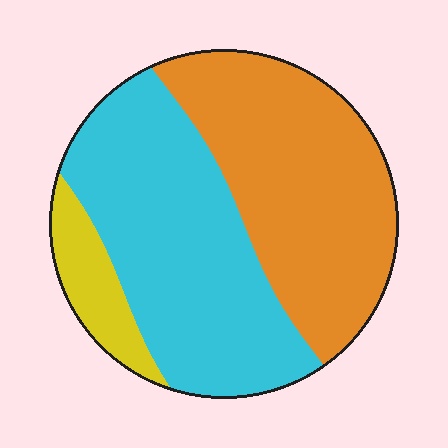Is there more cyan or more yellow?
Cyan.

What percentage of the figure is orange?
Orange covers 44% of the figure.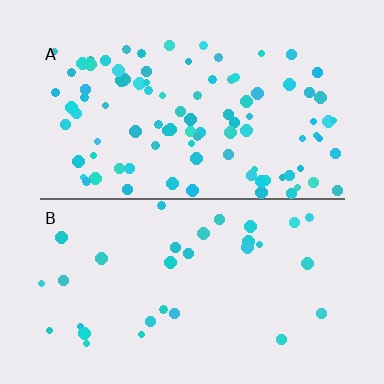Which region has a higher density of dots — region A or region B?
A (the top).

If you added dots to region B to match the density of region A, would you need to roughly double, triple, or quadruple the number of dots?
Approximately triple.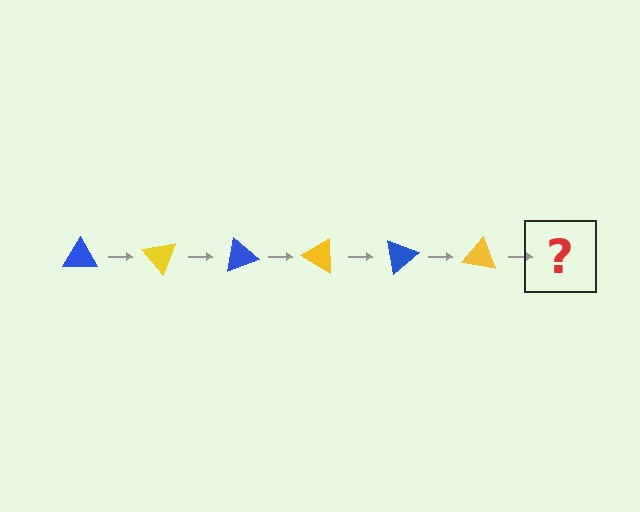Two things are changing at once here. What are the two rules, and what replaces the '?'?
The two rules are that it rotates 50 degrees each step and the color cycles through blue and yellow. The '?' should be a blue triangle, rotated 300 degrees from the start.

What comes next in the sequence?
The next element should be a blue triangle, rotated 300 degrees from the start.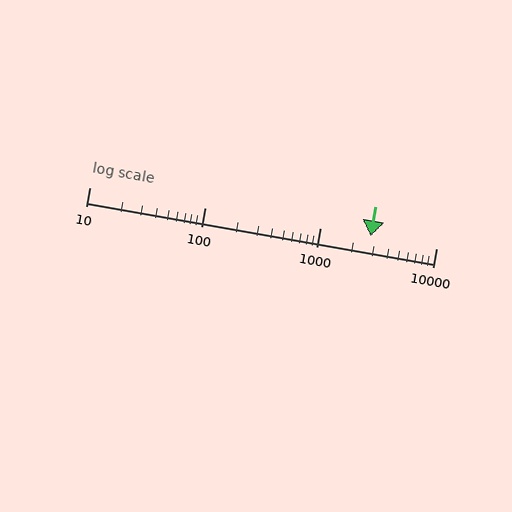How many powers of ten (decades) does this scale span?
The scale spans 3 decades, from 10 to 10000.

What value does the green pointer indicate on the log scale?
The pointer indicates approximately 2700.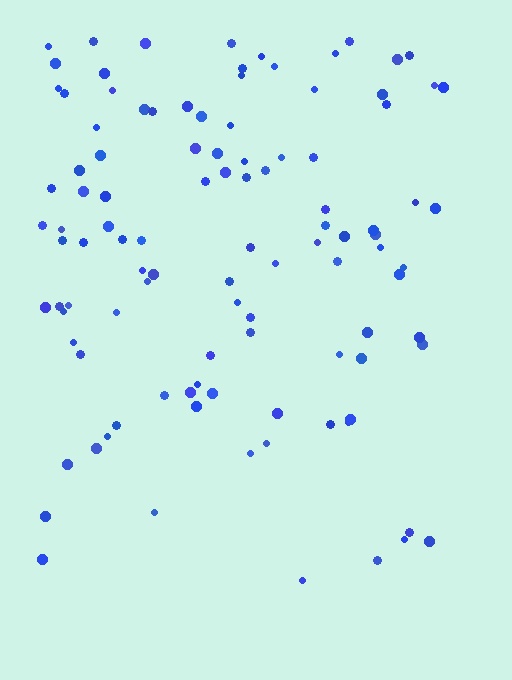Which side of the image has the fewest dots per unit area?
The bottom.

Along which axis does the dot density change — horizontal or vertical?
Vertical.